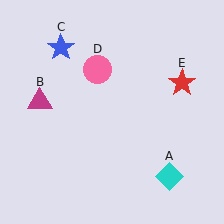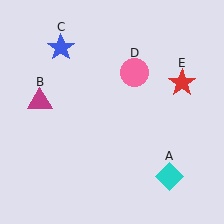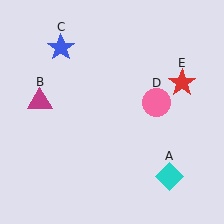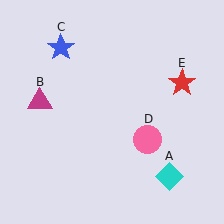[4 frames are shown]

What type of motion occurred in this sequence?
The pink circle (object D) rotated clockwise around the center of the scene.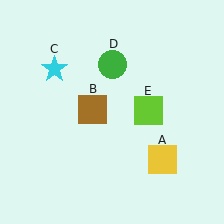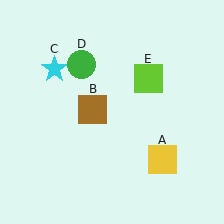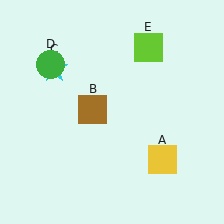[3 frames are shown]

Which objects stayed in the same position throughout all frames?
Yellow square (object A) and brown square (object B) and cyan star (object C) remained stationary.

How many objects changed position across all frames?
2 objects changed position: green circle (object D), lime square (object E).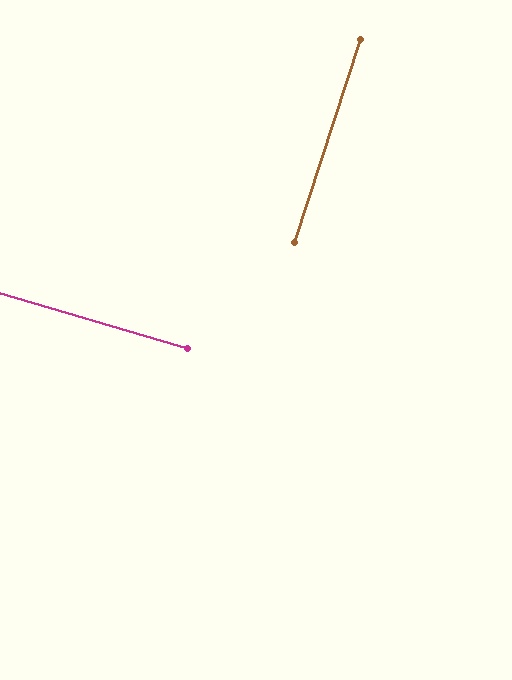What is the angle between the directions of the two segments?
Approximately 89 degrees.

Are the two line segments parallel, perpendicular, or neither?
Perpendicular — they meet at approximately 89°.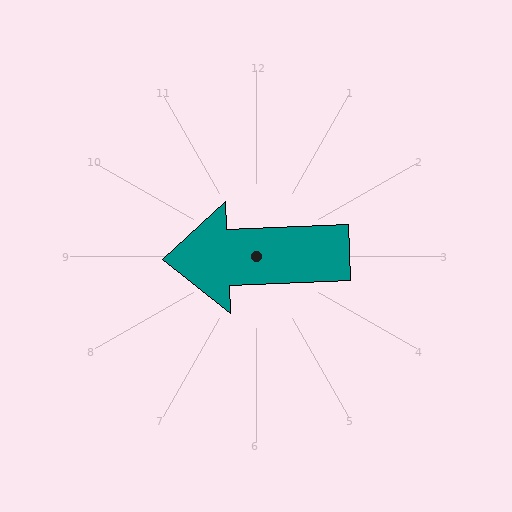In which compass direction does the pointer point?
West.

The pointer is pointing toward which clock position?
Roughly 9 o'clock.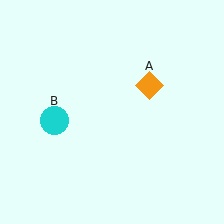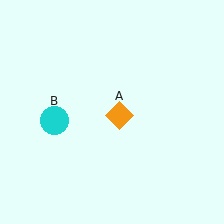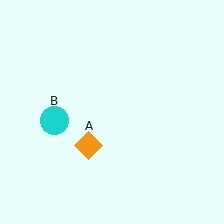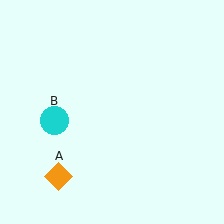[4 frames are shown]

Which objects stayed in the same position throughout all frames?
Cyan circle (object B) remained stationary.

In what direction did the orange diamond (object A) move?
The orange diamond (object A) moved down and to the left.